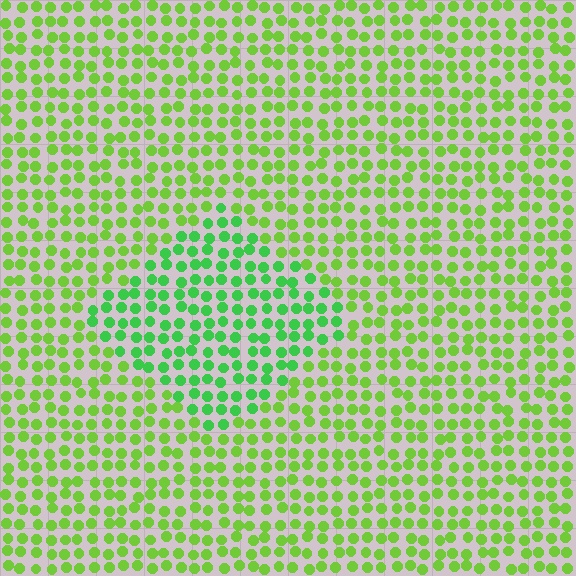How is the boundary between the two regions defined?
The boundary is defined purely by a slight shift in hue (about 30 degrees). Spacing, size, and orientation are identical on both sides.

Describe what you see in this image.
The image is filled with small lime elements in a uniform arrangement. A diamond-shaped region is visible where the elements are tinted to a slightly different hue, forming a subtle color boundary.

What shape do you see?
I see a diamond.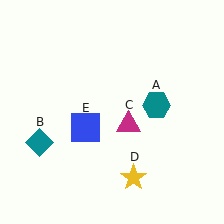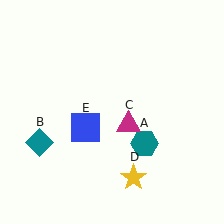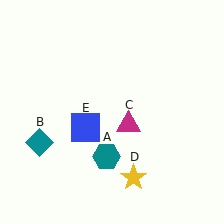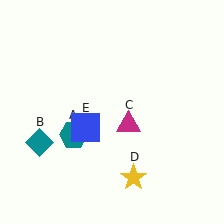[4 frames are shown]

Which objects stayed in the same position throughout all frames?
Teal diamond (object B) and magenta triangle (object C) and yellow star (object D) and blue square (object E) remained stationary.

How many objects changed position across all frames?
1 object changed position: teal hexagon (object A).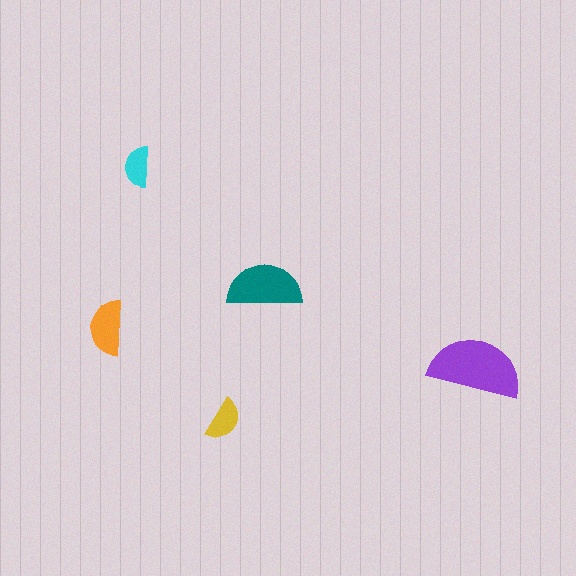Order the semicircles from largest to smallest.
the purple one, the teal one, the orange one, the yellow one, the cyan one.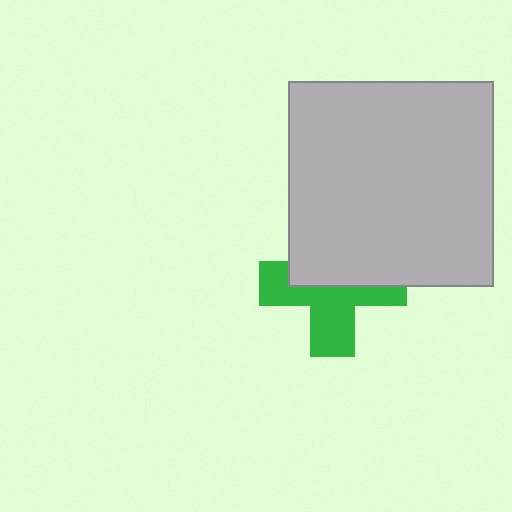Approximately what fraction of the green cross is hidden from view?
Roughly 49% of the green cross is hidden behind the light gray square.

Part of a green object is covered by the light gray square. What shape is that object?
It is a cross.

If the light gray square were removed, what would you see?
You would see the complete green cross.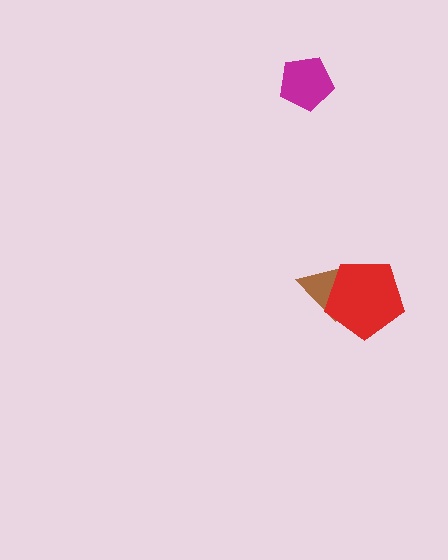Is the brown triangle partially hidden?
Yes, it is partially covered by another shape.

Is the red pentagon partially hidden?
No, no other shape covers it.